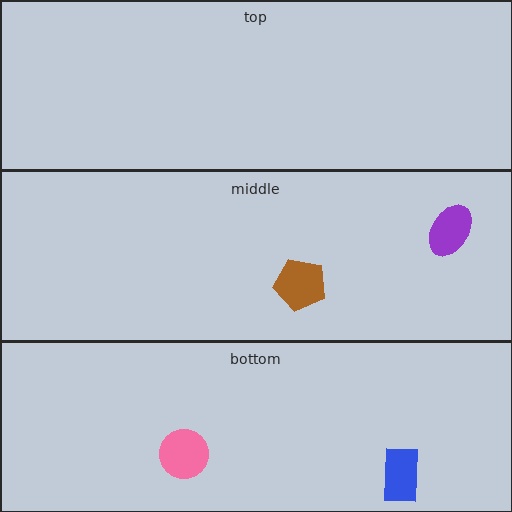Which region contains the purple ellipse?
The middle region.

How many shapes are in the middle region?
2.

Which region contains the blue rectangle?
The bottom region.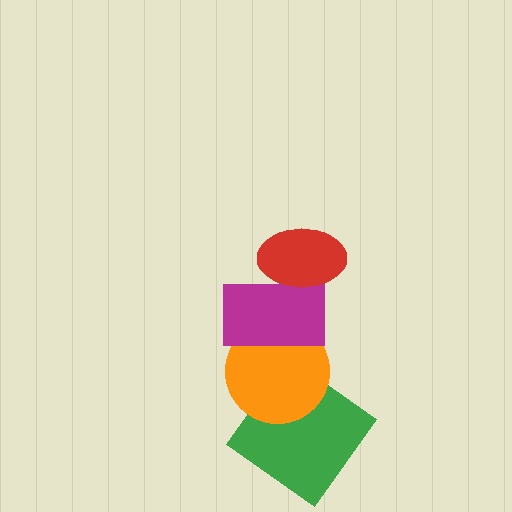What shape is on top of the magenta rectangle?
The red ellipse is on top of the magenta rectangle.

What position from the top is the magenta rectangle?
The magenta rectangle is 2nd from the top.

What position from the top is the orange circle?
The orange circle is 3rd from the top.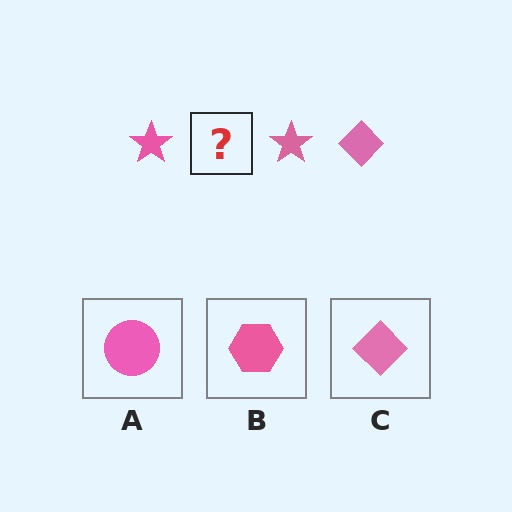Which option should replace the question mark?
Option C.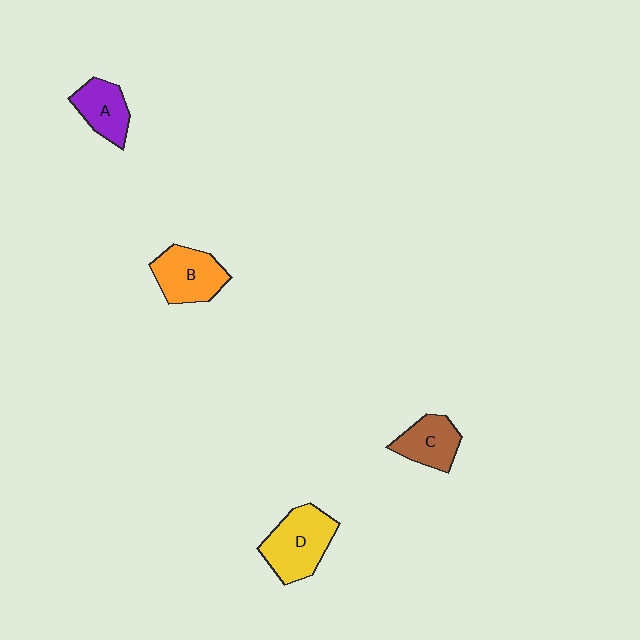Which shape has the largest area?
Shape D (yellow).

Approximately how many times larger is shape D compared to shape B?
Approximately 1.2 times.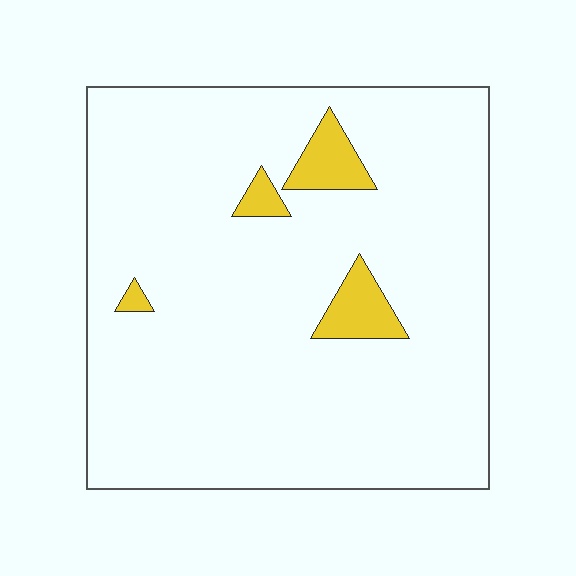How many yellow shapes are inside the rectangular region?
4.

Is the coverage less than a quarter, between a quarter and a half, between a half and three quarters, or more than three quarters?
Less than a quarter.